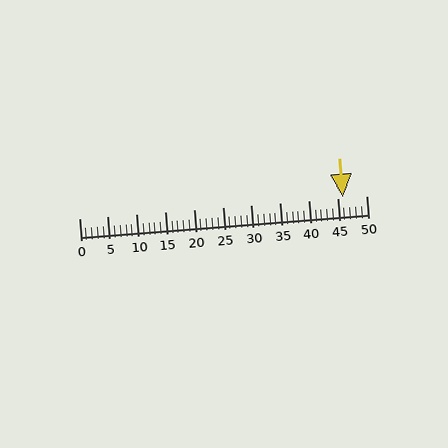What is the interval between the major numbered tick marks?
The major tick marks are spaced 5 units apart.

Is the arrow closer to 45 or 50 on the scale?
The arrow is closer to 45.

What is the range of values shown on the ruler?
The ruler shows values from 0 to 50.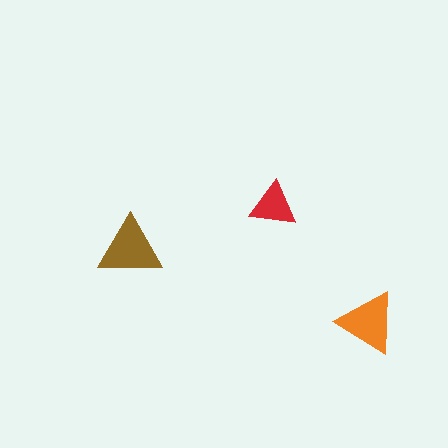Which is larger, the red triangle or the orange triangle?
The orange one.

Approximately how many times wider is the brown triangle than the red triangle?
About 1.5 times wider.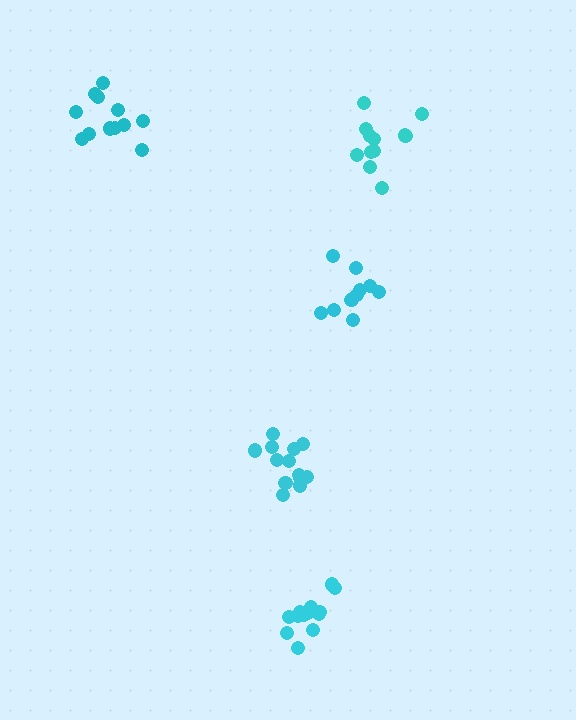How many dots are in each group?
Group 1: 14 dots, Group 2: 12 dots, Group 3: 12 dots, Group 4: 11 dots, Group 5: 13 dots (62 total).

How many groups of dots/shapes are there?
There are 5 groups.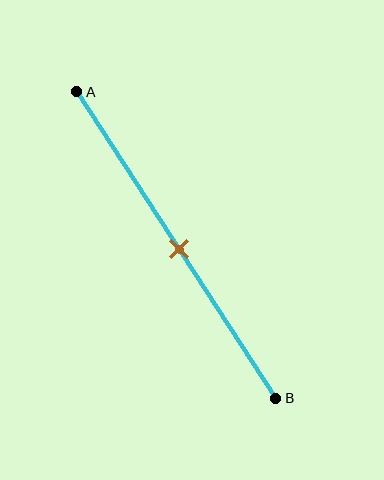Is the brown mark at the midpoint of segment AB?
Yes, the mark is approximately at the midpoint.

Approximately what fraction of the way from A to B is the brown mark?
The brown mark is approximately 50% of the way from A to B.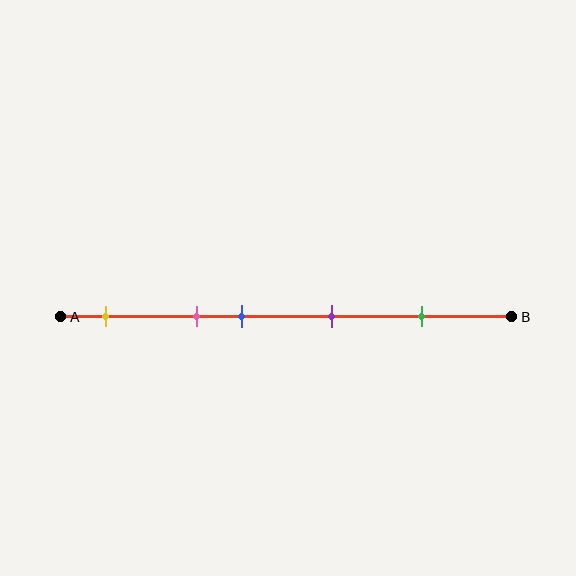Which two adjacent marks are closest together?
The pink and blue marks are the closest adjacent pair.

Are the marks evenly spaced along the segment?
No, the marks are not evenly spaced.